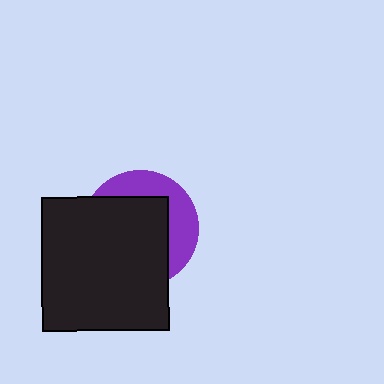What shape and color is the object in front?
The object in front is a black rectangle.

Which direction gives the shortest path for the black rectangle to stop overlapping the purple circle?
Moving toward the lower-left gives the shortest separation.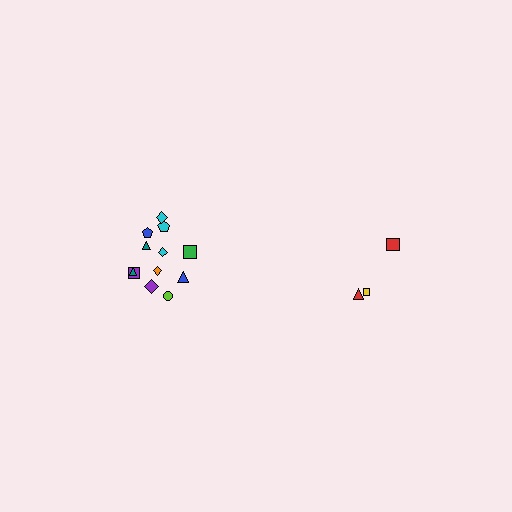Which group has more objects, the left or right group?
The left group.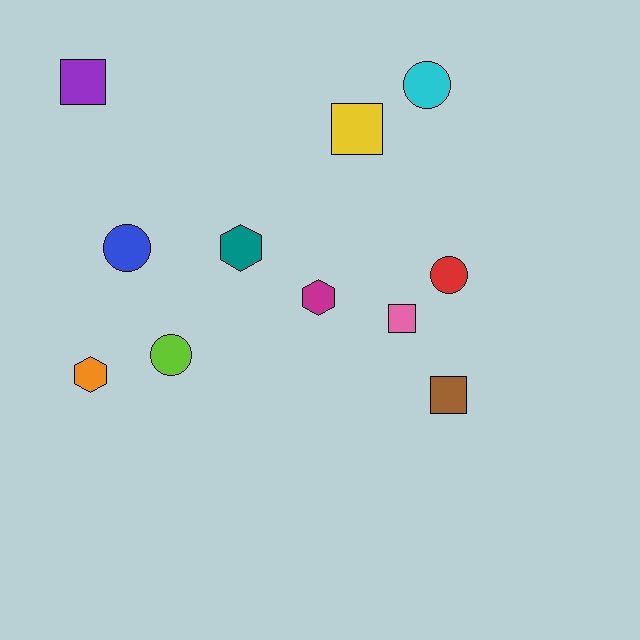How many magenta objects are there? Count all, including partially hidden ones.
There is 1 magenta object.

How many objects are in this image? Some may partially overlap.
There are 11 objects.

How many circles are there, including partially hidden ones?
There are 4 circles.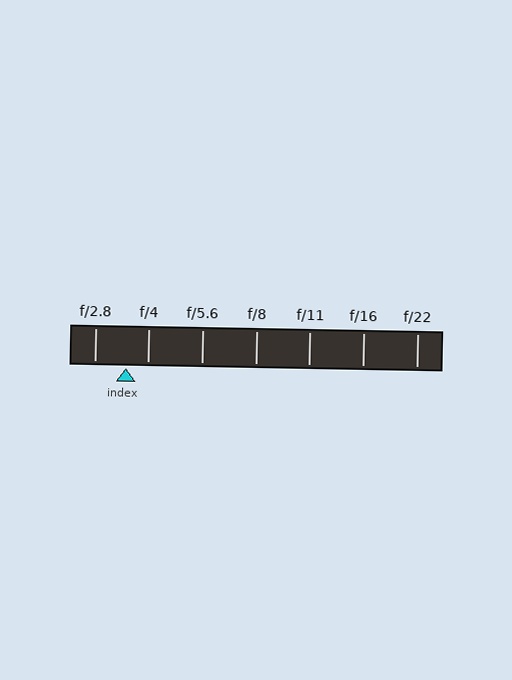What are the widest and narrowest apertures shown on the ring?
The widest aperture shown is f/2.8 and the narrowest is f/22.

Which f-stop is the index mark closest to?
The index mark is closest to f/4.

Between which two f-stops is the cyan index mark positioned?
The index mark is between f/2.8 and f/4.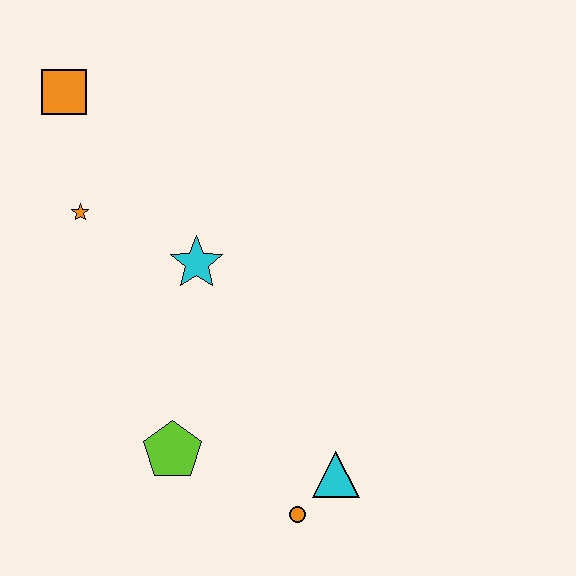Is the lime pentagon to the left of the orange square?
No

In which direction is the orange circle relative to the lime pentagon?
The orange circle is to the right of the lime pentagon.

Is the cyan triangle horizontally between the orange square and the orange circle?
No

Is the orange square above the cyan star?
Yes